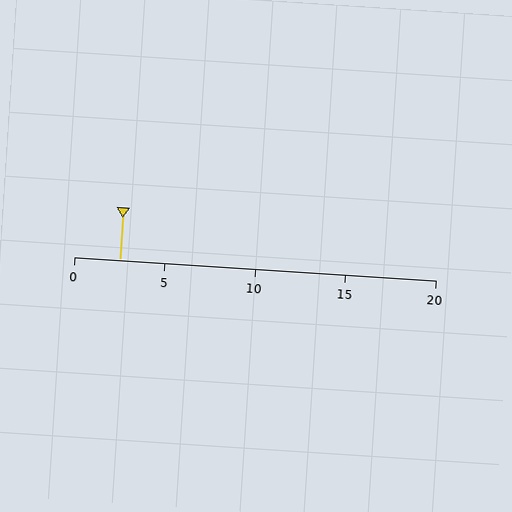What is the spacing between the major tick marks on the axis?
The major ticks are spaced 5 apart.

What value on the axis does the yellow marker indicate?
The marker indicates approximately 2.5.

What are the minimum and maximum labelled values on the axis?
The axis runs from 0 to 20.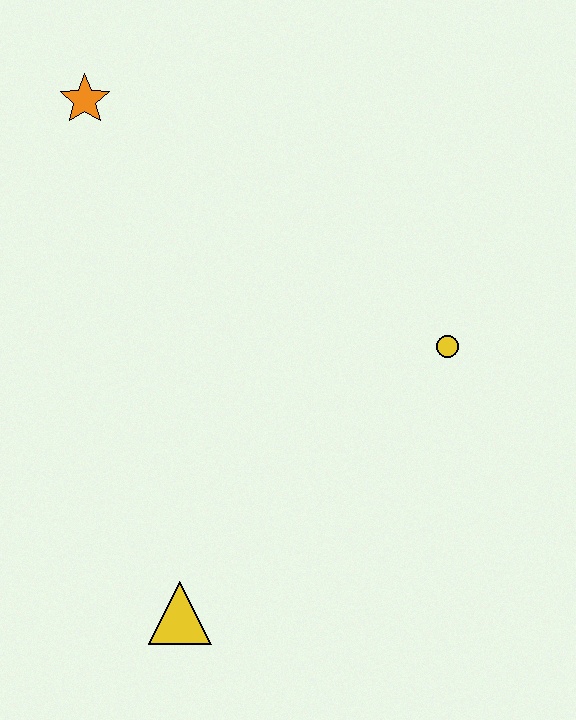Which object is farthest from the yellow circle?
The orange star is farthest from the yellow circle.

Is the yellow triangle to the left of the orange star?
No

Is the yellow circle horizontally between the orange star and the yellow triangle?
No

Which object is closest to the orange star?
The yellow circle is closest to the orange star.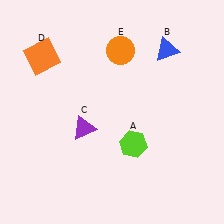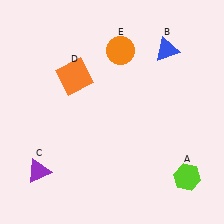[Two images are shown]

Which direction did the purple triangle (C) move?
The purple triangle (C) moved left.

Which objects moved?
The objects that moved are: the lime hexagon (A), the purple triangle (C), the orange square (D).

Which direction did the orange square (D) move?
The orange square (D) moved right.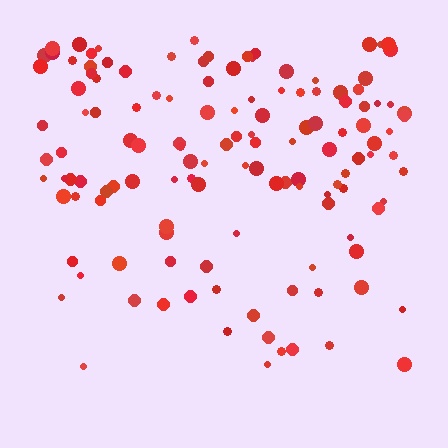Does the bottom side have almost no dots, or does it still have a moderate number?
Still a moderate number, just noticeably fewer than the top.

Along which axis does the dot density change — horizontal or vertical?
Vertical.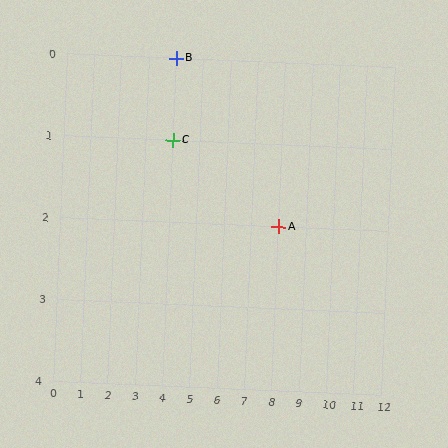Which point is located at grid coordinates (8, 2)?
Point A is at (8, 2).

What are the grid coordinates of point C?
Point C is at grid coordinates (4, 1).